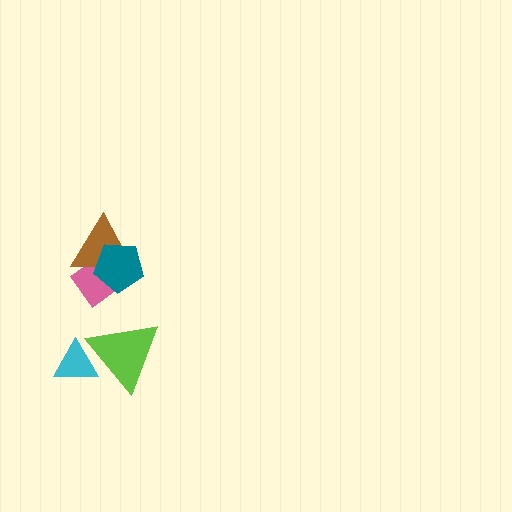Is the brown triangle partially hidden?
Yes, it is partially covered by another shape.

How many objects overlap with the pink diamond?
2 objects overlap with the pink diamond.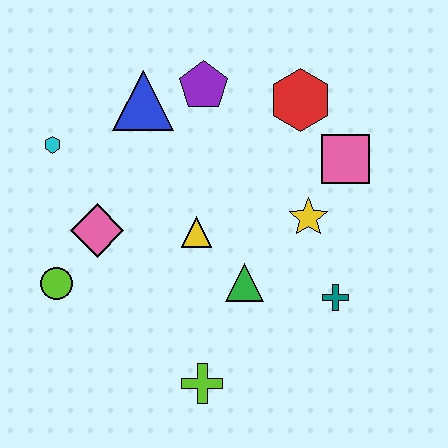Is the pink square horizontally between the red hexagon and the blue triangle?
No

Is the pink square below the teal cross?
No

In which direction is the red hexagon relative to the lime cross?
The red hexagon is above the lime cross.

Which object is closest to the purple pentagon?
The blue triangle is closest to the purple pentagon.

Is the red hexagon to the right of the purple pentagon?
Yes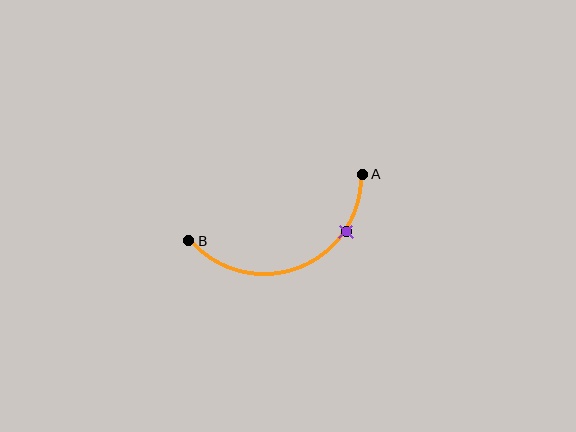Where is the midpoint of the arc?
The arc midpoint is the point on the curve farthest from the straight line joining A and B. It sits below that line.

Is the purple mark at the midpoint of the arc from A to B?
No. The purple mark lies on the arc but is closer to endpoint A. The arc midpoint would be at the point on the curve equidistant along the arc from both A and B.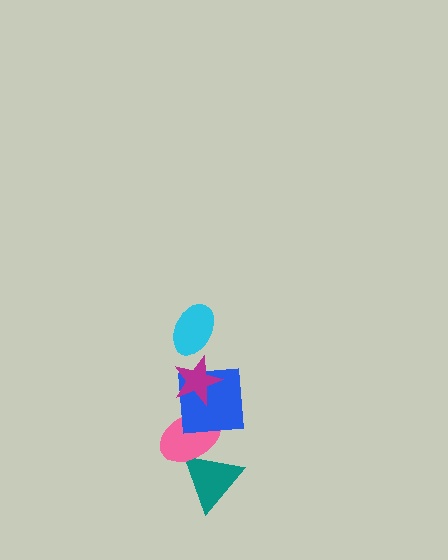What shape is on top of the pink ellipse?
The blue square is on top of the pink ellipse.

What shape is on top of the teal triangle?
The pink ellipse is on top of the teal triangle.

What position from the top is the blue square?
The blue square is 3rd from the top.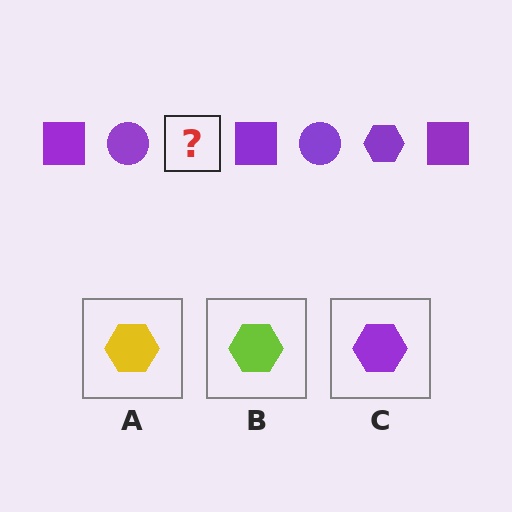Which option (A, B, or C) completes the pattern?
C.